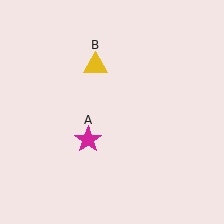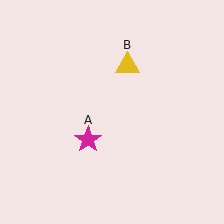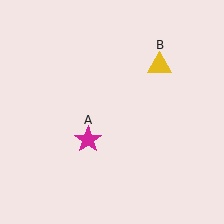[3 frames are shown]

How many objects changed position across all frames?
1 object changed position: yellow triangle (object B).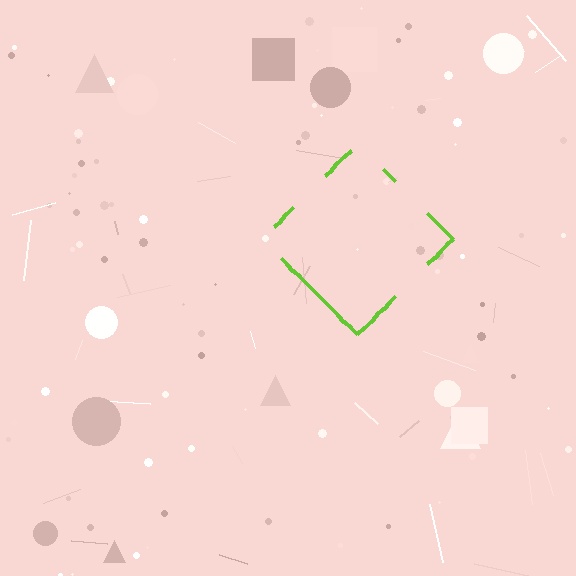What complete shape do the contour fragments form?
The contour fragments form a diamond.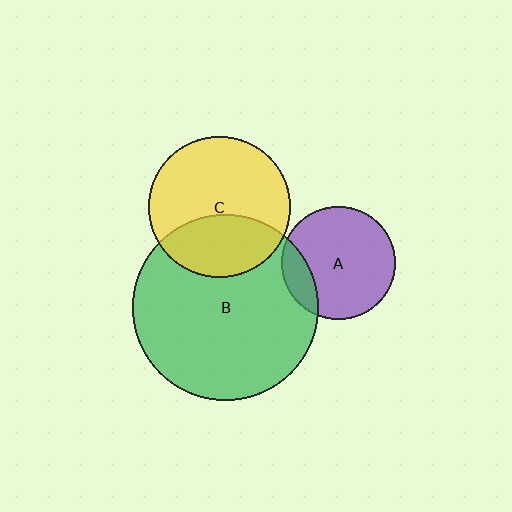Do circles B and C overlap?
Yes.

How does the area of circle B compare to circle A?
Approximately 2.7 times.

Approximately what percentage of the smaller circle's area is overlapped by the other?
Approximately 35%.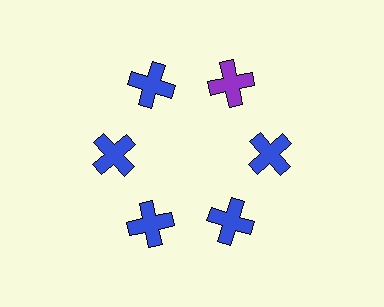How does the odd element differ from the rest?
It has a different color: purple instead of blue.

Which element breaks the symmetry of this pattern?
The purple cross at roughly the 1 o'clock position breaks the symmetry. All other shapes are blue crosses.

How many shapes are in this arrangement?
There are 6 shapes arranged in a ring pattern.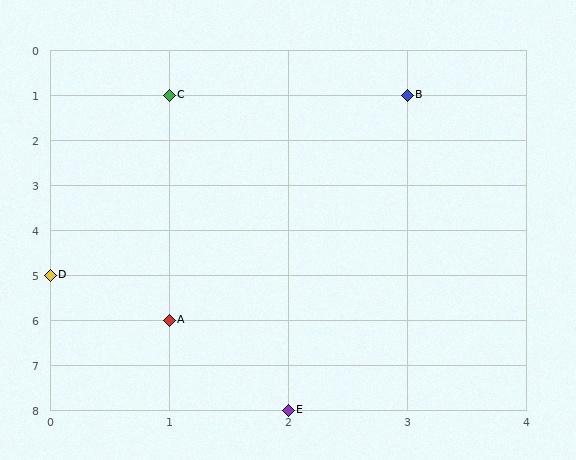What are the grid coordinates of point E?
Point E is at grid coordinates (2, 8).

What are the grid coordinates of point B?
Point B is at grid coordinates (3, 1).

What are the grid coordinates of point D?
Point D is at grid coordinates (0, 5).